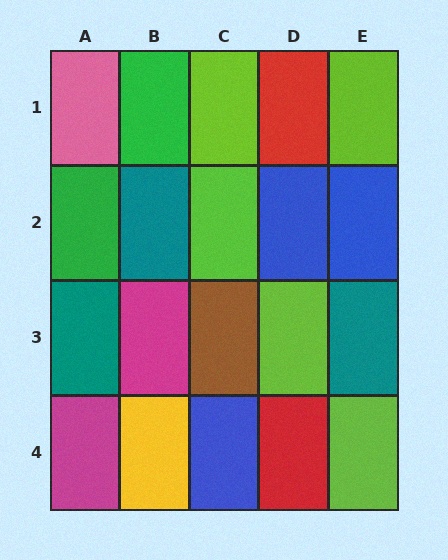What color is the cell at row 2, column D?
Blue.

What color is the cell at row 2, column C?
Lime.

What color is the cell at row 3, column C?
Brown.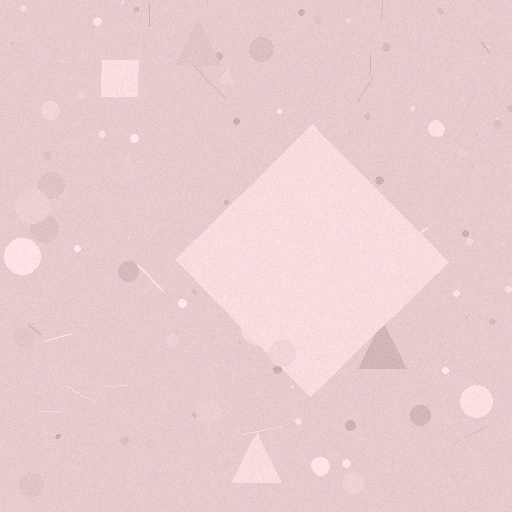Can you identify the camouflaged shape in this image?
The camouflaged shape is a diamond.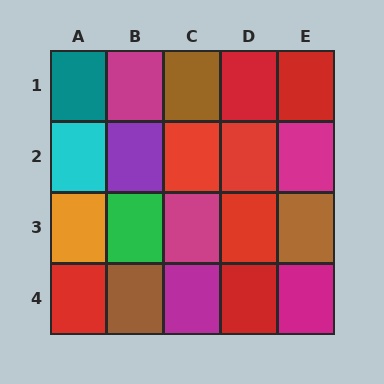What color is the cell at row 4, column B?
Brown.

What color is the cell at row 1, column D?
Red.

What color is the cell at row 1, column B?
Magenta.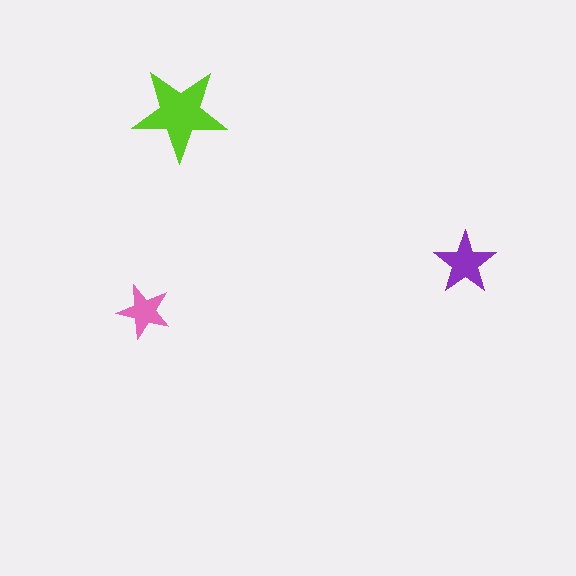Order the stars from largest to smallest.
the lime one, the purple one, the pink one.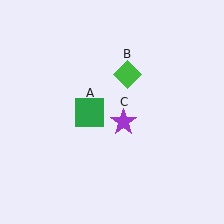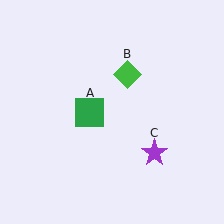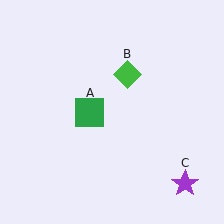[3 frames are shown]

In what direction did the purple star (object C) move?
The purple star (object C) moved down and to the right.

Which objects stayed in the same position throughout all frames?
Green square (object A) and green diamond (object B) remained stationary.